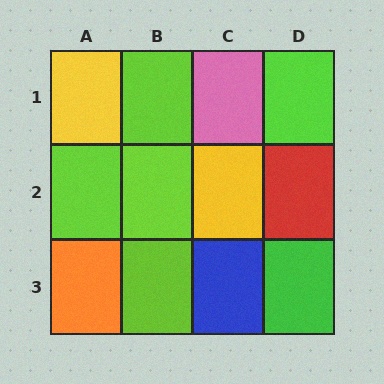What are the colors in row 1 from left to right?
Yellow, lime, pink, lime.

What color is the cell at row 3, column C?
Blue.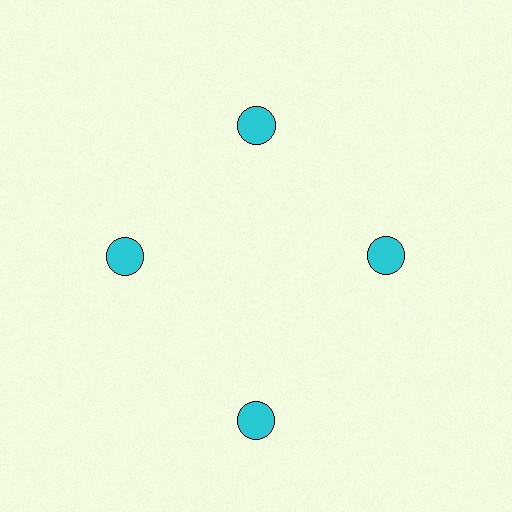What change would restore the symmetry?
The symmetry would be restored by moving it inward, back onto the ring so that all 4 circles sit at equal angles and equal distance from the center.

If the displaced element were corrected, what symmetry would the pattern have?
It would have 4-fold rotational symmetry — the pattern would map onto itself every 90 degrees.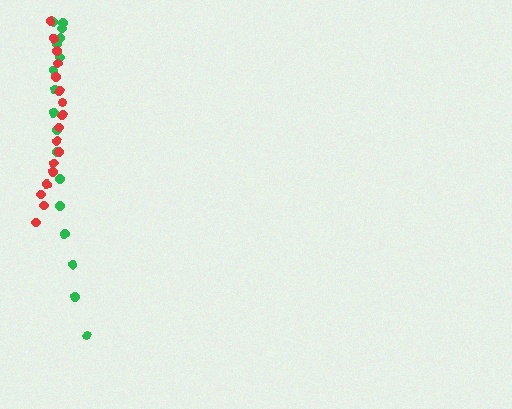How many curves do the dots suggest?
There are 2 distinct paths.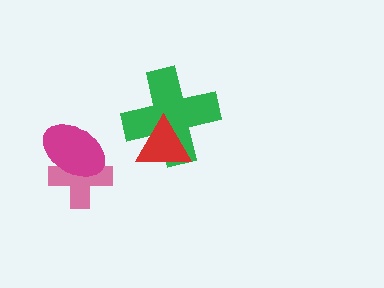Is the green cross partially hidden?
Yes, it is partially covered by another shape.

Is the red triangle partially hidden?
No, no other shape covers it.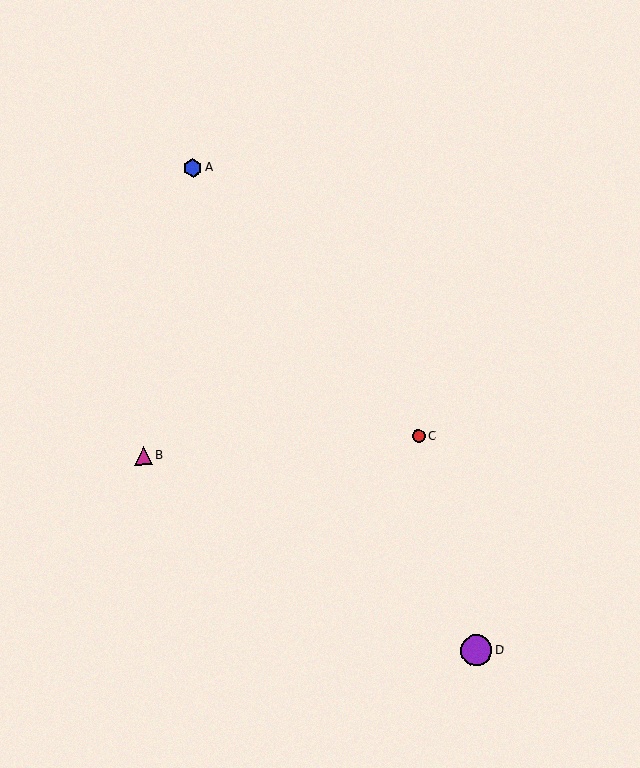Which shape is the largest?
The purple circle (labeled D) is the largest.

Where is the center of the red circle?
The center of the red circle is at (419, 436).